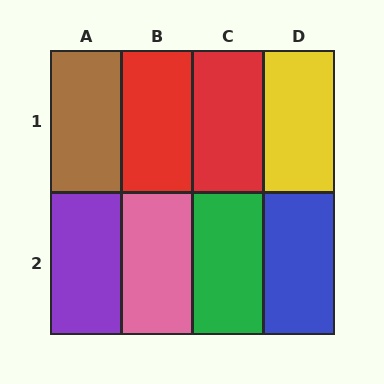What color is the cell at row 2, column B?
Pink.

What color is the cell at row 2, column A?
Purple.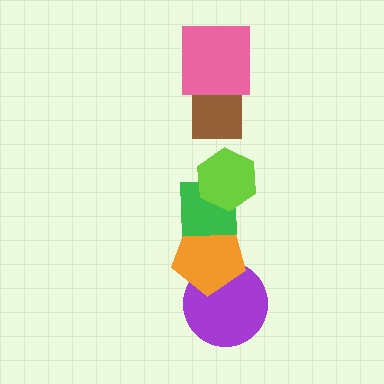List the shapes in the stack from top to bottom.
From top to bottom: the pink square, the brown square, the lime hexagon, the green square, the orange pentagon, the purple circle.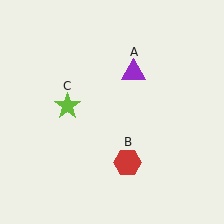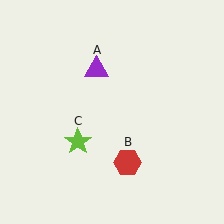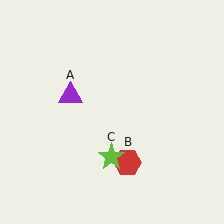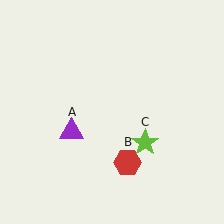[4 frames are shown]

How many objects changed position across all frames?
2 objects changed position: purple triangle (object A), lime star (object C).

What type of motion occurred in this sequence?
The purple triangle (object A), lime star (object C) rotated counterclockwise around the center of the scene.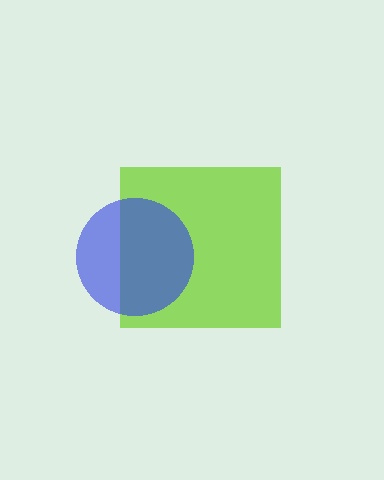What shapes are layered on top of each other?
The layered shapes are: a lime square, a blue circle.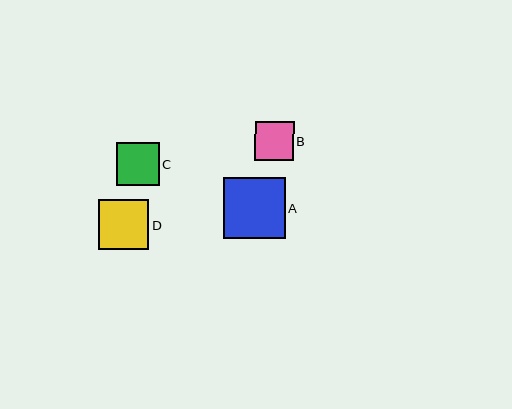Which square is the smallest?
Square B is the smallest with a size of approximately 39 pixels.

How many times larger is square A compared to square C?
Square A is approximately 1.4 times the size of square C.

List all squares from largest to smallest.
From largest to smallest: A, D, C, B.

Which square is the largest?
Square A is the largest with a size of approximately 62 pixels.